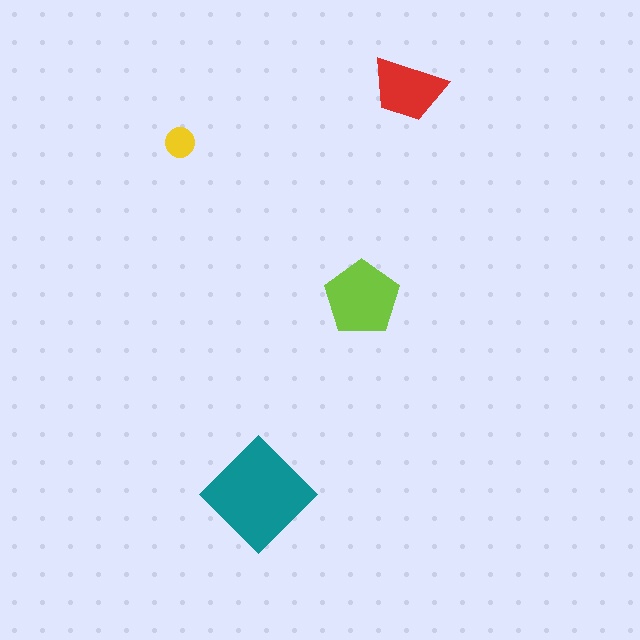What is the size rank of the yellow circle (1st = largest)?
4th.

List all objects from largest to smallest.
The teal diamond, the lime pentagon, the red trapezoid, the yellow circle.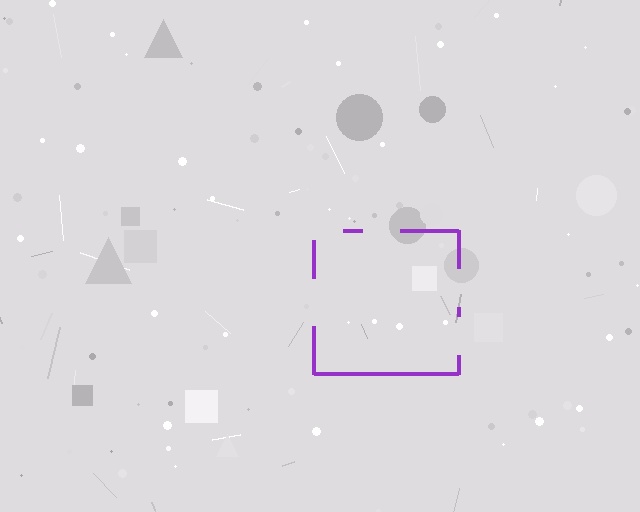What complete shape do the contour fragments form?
The contour fragments form a square.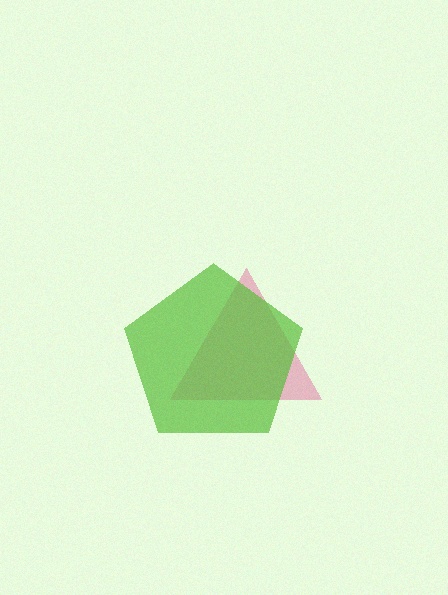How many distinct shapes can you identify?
There are 2 distinct shapes: a pink triangle, a lime pentagon.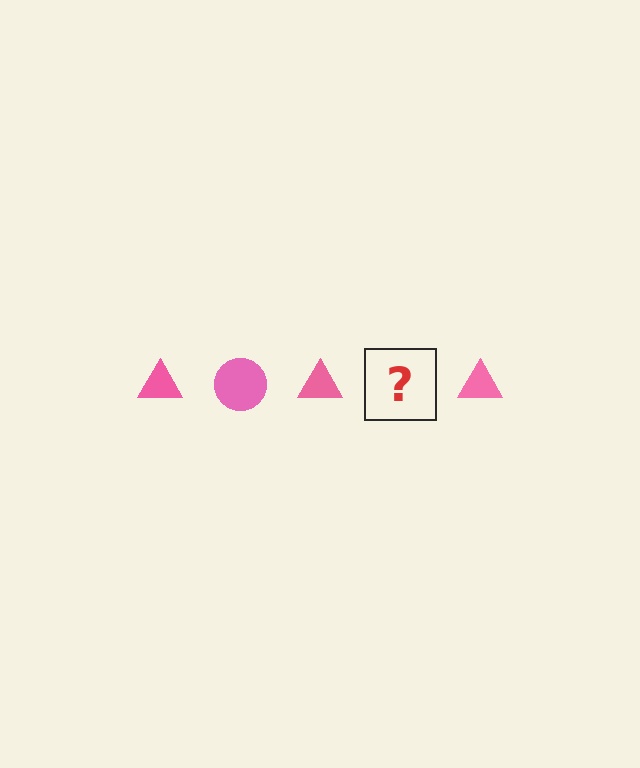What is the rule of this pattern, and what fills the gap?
The rule is that the pattern cycles through triangle, circle shapes in pink. The gap should be filled with a pink circle.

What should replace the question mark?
The question mark should be replaced with a pink circle.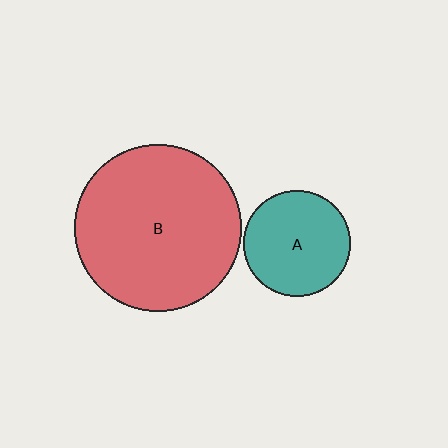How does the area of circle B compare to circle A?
Approximately 2.5 times.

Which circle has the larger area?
Circle B (red).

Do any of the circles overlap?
No, none of the circles overlap.